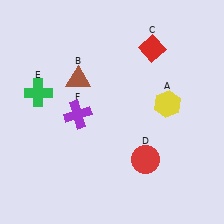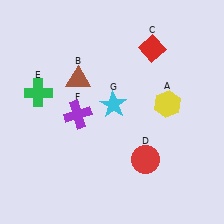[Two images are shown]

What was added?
A cyan star (G) was added in Image 2.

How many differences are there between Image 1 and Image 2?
There is 1 difference between the two images.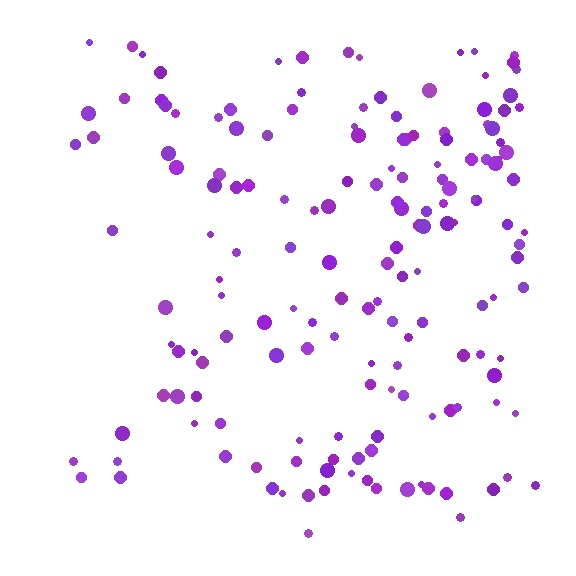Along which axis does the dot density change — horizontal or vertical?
Horizontal.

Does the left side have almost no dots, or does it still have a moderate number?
Still a moderate number, just noticeably fewer than the right.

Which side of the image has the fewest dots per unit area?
The left.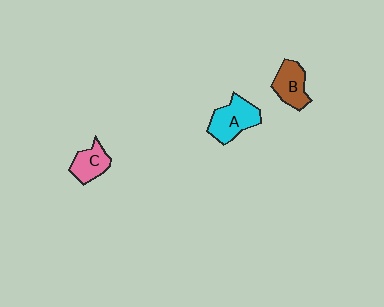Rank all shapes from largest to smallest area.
From largest to smallest: A (cyan), B (brown), C (pink).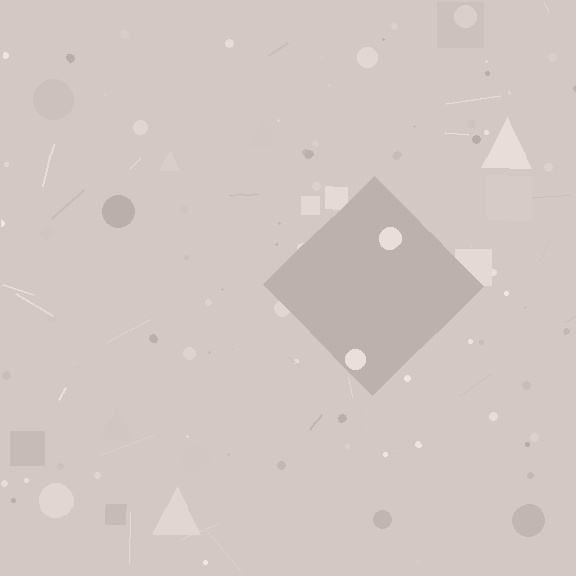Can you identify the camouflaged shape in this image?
The camouflaged shape is a diamond.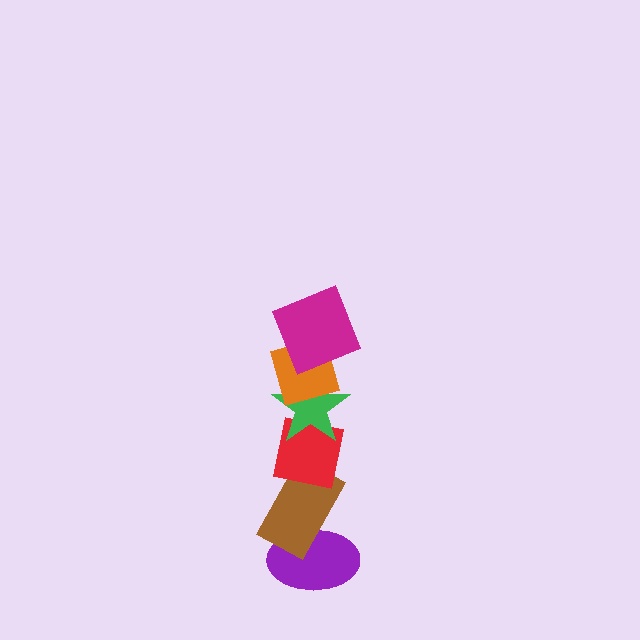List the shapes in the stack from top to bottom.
From top to bottom: the magenta square, the orange diamond, the green star, the red square, the brown rectangle, the purple ellipse.